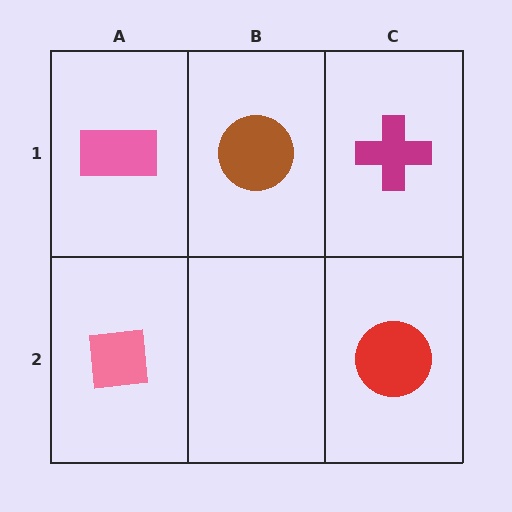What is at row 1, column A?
A pink rectangle.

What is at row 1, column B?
A brown circle.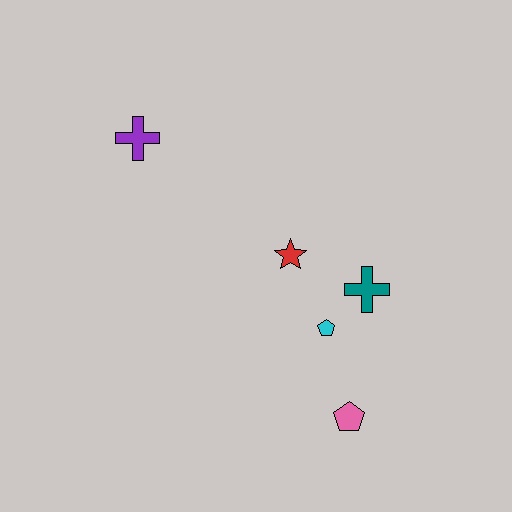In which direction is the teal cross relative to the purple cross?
The teal cross is to the right of the purple cross.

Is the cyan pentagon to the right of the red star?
Yes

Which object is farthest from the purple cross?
The pink pentagon is farthest from the purple cross.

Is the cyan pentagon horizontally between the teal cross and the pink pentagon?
No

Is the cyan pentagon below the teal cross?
Yes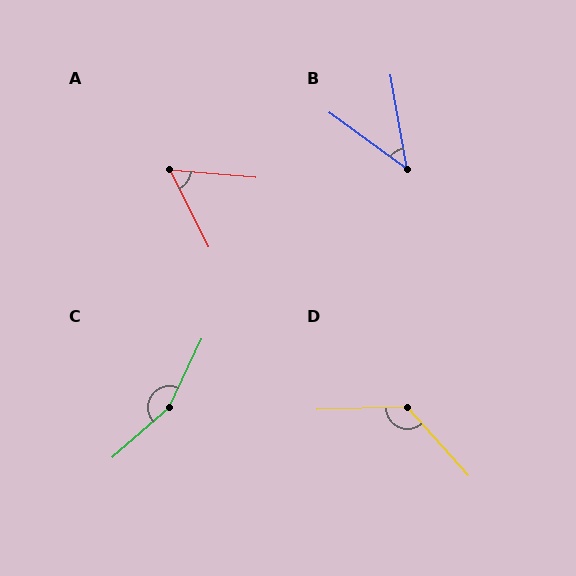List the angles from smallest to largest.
B (44°), A (58°), D (130°), C (157°).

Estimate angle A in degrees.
Approximately 58 degrees.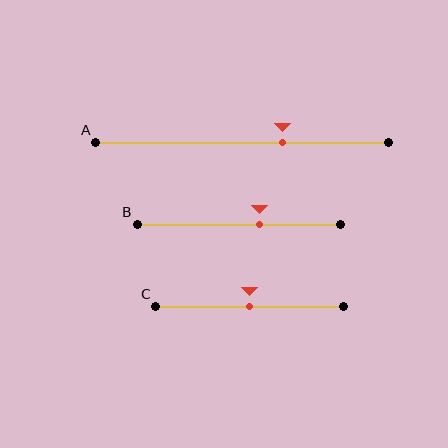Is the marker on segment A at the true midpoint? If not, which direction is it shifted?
No, the marker on segment A is shifted to the right by about 14% of the segment length.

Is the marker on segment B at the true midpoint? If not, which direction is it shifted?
No, the marker on segment B is shifted to the right by about 10% of the segment length.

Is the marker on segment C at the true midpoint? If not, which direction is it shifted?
Yes, the marker on segment C is at the true midpoint.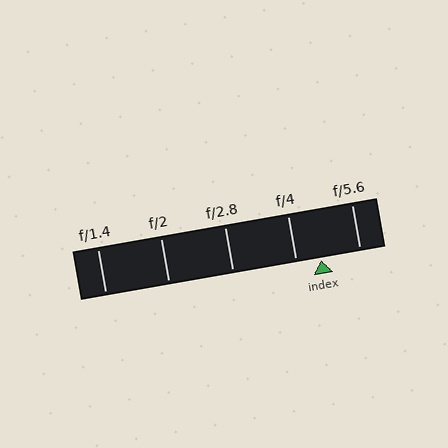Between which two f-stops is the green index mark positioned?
The index mark is between f/4 and f/5.6.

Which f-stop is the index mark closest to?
The index mark is closest to f/4.